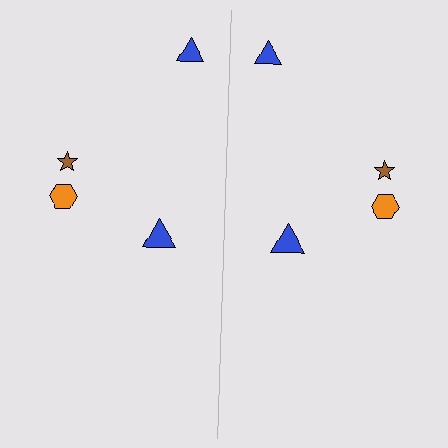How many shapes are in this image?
There are 8 shapes in this image.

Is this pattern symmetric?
Yes, this pattern has bilateral (reflection) symmetry.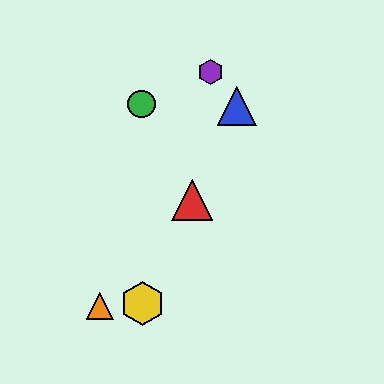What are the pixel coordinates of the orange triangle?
The orange triangle is at (100, 306).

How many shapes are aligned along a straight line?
3 shapes (the red triangle, the blue triangle, the yellow hexagon) are aligned along a straight line.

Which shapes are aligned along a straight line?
The red triangle, the blue triangle, the yellow hexagon are aligned along a straight line.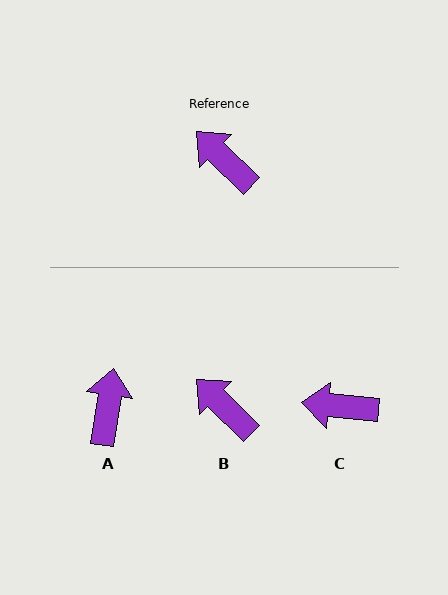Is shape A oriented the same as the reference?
No, it is off by about 55 degrees.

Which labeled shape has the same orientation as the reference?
B.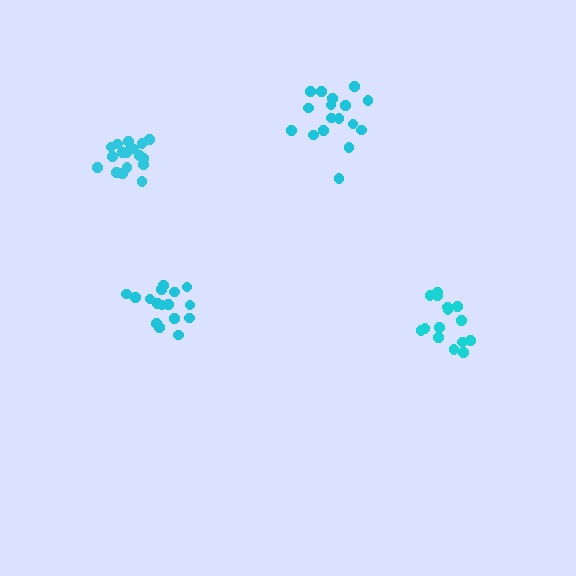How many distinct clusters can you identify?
There are 4 distinct clusters.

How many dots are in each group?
Group 1: 15 dots, Group 2: 17 dots, Group 3: 16 dots, Group 4: 17 dots (65 total).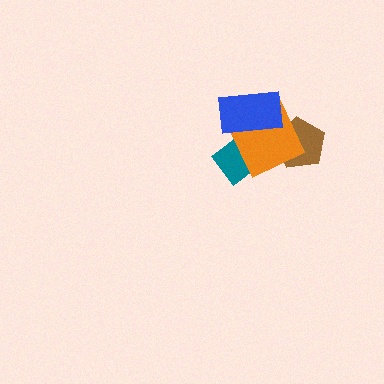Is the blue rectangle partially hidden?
No, no other shape covers it.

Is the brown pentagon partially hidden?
Yes, it is partially covered by another shape.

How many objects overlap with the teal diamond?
2 objects overlap with the teal diamond.